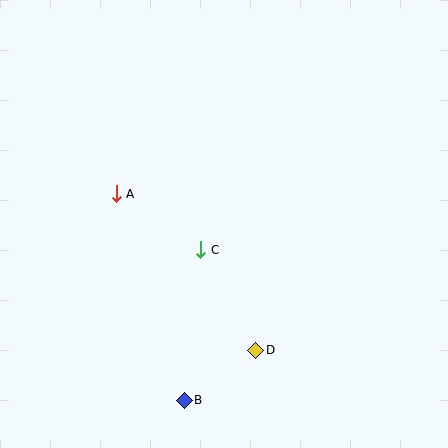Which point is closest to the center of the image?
Point C at (201, 250) is closest to the center.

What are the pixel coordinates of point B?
Point B is at (184, 400).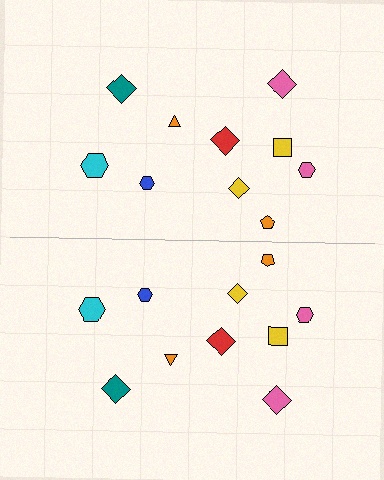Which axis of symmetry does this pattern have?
The pattern has a horizontal axis of symmetry running through the center of the image.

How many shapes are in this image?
There are 20 shapes in this image.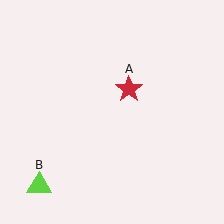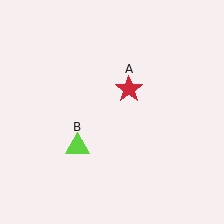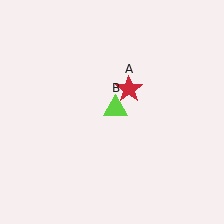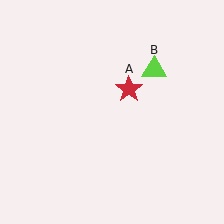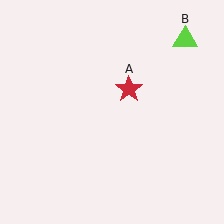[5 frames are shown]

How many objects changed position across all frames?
1 object changed position: lime triangle (object B).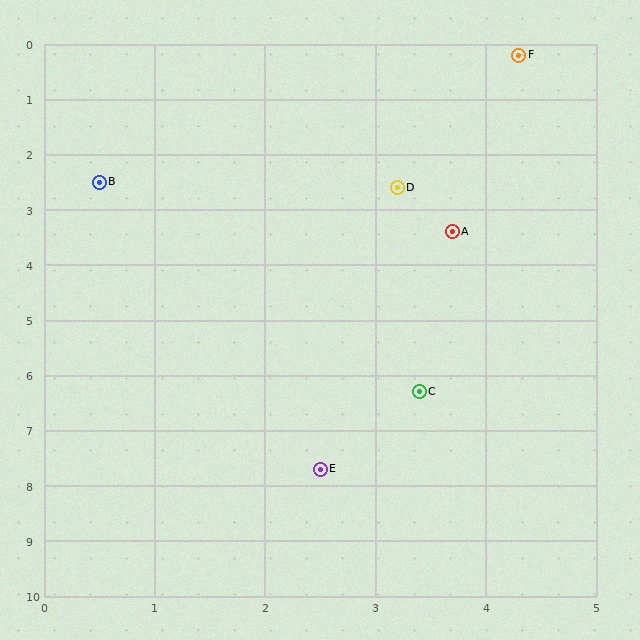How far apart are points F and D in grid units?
Points F and D are about 2.6 grid units apart.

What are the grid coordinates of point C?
Point C is at approximately (3.4, 6.3).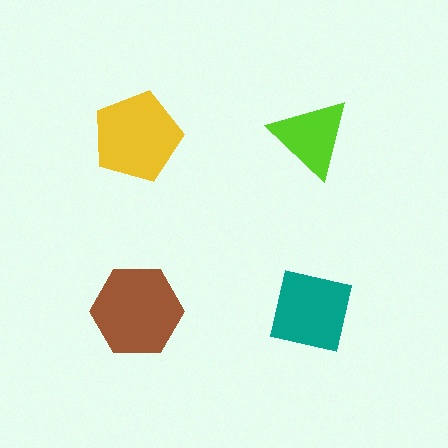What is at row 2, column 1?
A brown hexagon.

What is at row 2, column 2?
A teal square.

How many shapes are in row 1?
2 shapes.